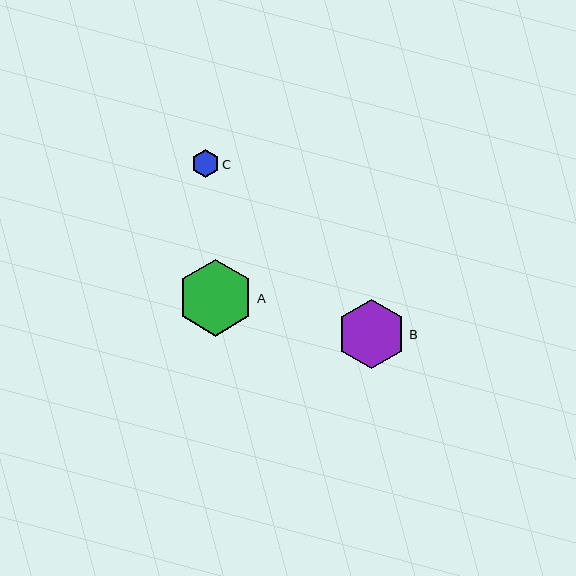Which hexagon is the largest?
Hexagon A is the largest with a size of approximately 77 pixels.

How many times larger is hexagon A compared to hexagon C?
Hexagon A is approximately 2.8 times the size of hexagon C.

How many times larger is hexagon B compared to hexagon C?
Hexagon B is approximately 2.5 times the size of hexagon C.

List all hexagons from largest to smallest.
From largest to smallest: A, B, C.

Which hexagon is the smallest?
Hexagon C is the smallest with a size of approximately 27 pixels.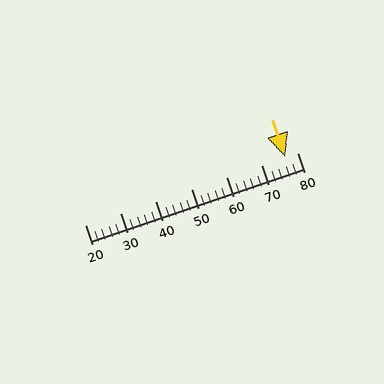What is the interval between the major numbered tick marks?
The major tick marks are spaced 10 units apart.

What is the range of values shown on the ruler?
The ruler shows values from 20 to 80.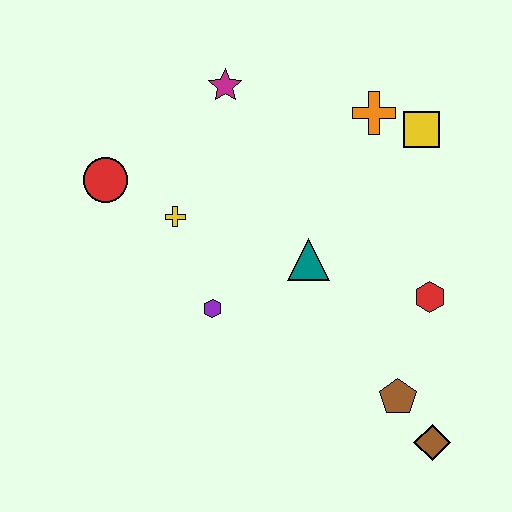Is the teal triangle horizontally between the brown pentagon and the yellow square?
No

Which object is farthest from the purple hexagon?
The yellow square is farthest from the purple hexagon.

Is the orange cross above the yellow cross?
Yes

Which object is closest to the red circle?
The yellow cross is closest to the red circle.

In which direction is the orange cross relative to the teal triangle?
The orange cross is above the teal triangle.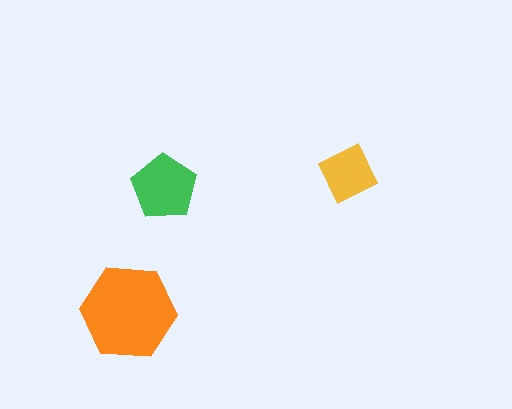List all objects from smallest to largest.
The yellow diamond, the green pentagon, the orange hexagon.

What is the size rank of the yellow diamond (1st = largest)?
3rd.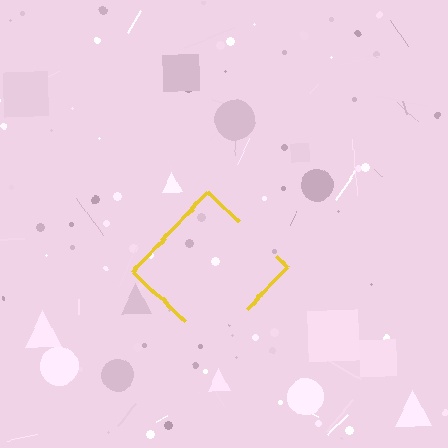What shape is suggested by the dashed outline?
The dashed outline suggests a diamond.